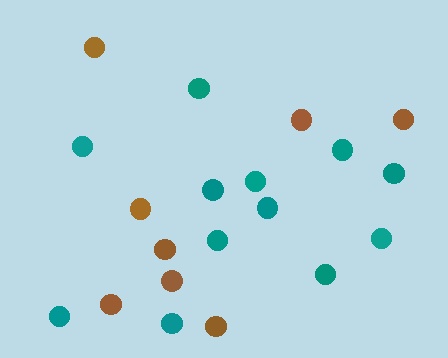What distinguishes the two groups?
There are 2 groups: one group of teal circles (12) and one group of brown circles (8).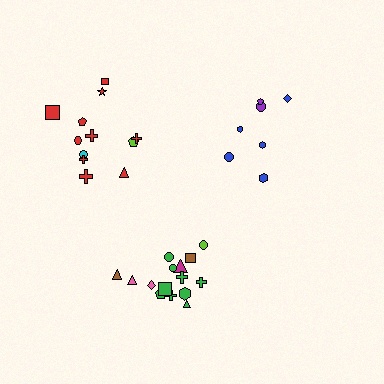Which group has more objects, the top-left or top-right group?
The top-left group.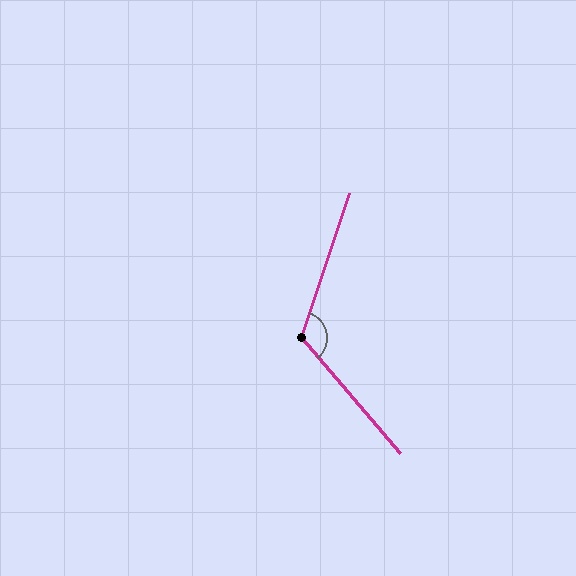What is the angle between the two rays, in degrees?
Approximately 121 degrees.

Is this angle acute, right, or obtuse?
It is obtuse.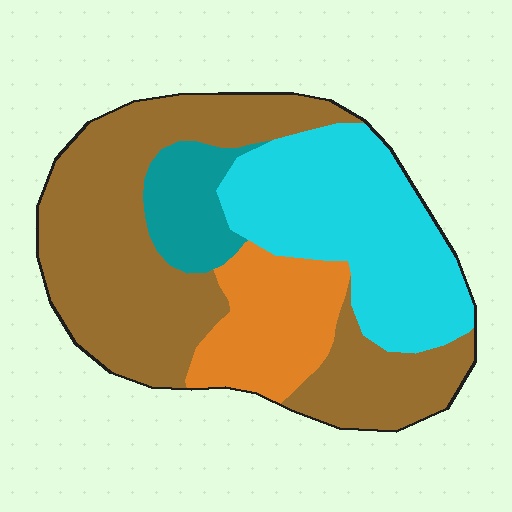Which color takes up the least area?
Teal, at roughly 10%.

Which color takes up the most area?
Brown, at roughly 45%.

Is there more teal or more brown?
Brown.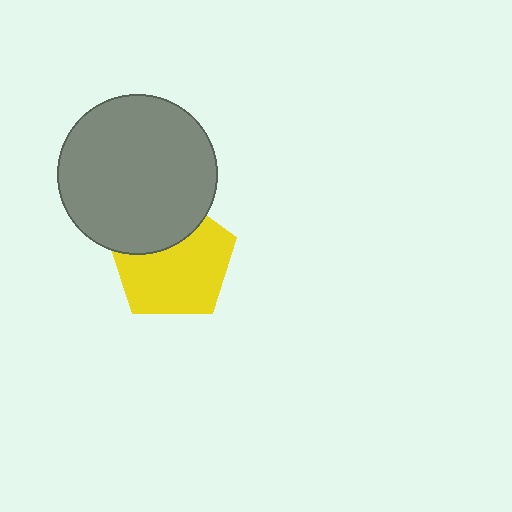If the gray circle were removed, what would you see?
You would see the complete yellow pentagon.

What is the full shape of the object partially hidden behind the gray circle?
The partially hidden object is a yellow pentagon.